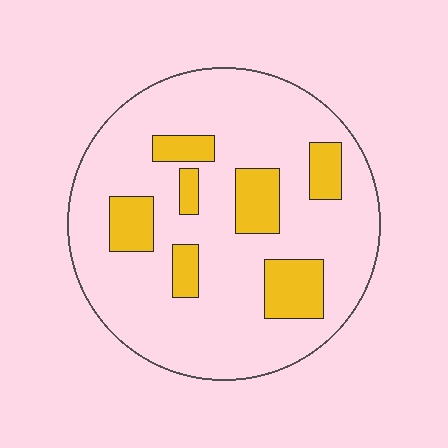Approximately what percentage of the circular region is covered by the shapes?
Approximately 20%.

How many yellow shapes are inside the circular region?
7.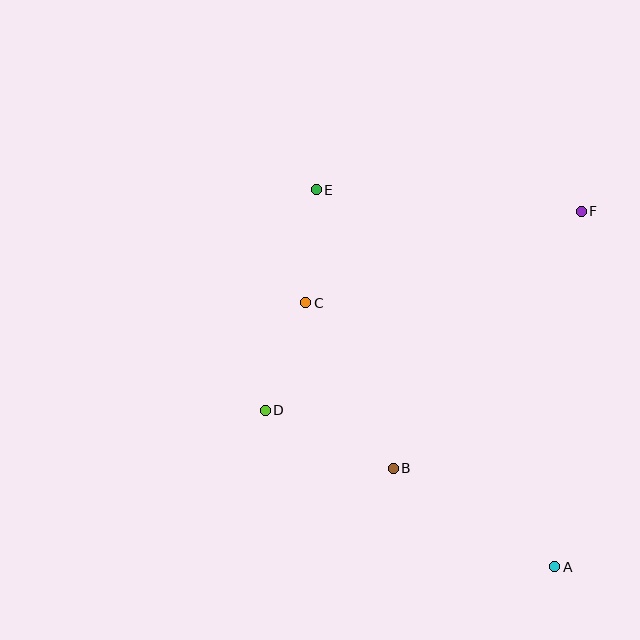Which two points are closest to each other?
Points C and E are closest to each other.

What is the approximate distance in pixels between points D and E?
The distance between D and E is approximately 226 pixels.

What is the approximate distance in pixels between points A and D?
The distance between A and D is approximately 329 pixels.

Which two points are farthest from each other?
Points A and E are farthest from each other.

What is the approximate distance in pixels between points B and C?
The distance between B and C is approximately 187 pixels.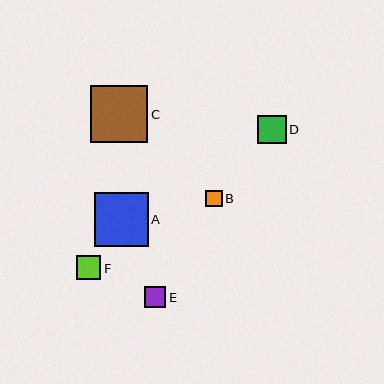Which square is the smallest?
Square B is the smallest with a size of approximately 16 pixels.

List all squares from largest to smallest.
From largest to smallest: C, A, D, F, E, B.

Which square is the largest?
Square C is the largest with a size of approximately 57 pixels.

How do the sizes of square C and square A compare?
Square C and square A are approximately the same size.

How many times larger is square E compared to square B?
Square E is approximately 1.3 times the size of square B.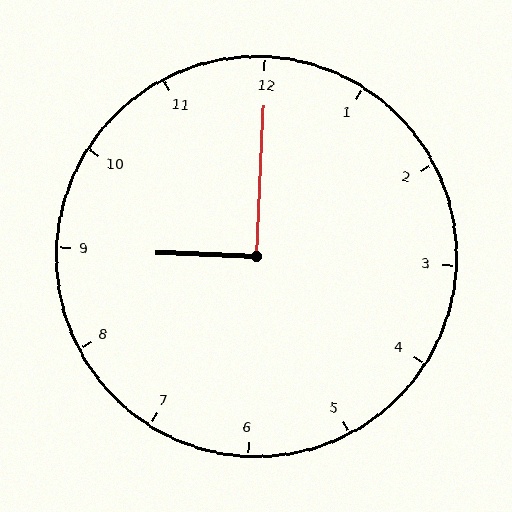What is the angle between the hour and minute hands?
Approximately 90 degrees.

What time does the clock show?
9:00.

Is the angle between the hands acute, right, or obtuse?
It is right.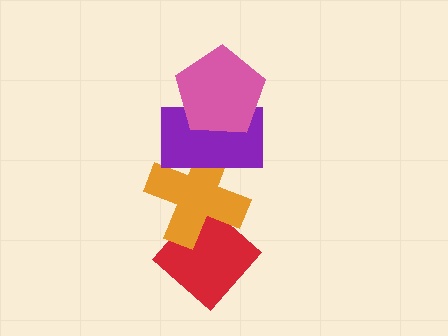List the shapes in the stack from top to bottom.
From top to bottom: the pink pentagon, the purple rectangle, the orange cross, the red diamond.